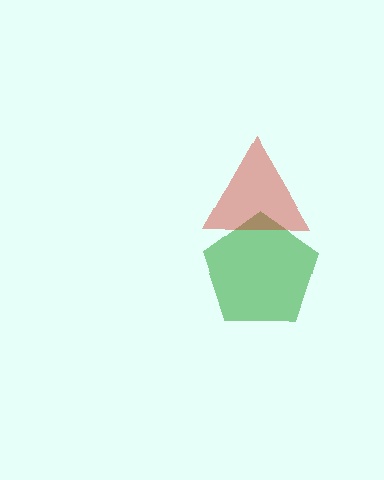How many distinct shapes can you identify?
There are 2 distinct shapes: a green pentagon, a red triangle.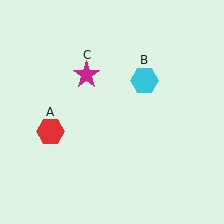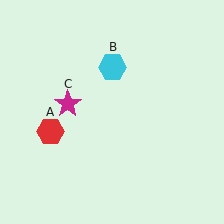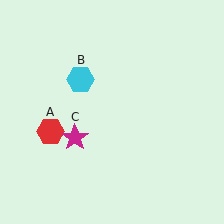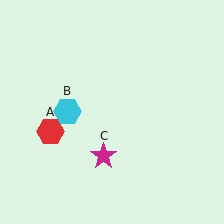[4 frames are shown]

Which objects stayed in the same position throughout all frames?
Red hexagon (object A) remained stationary.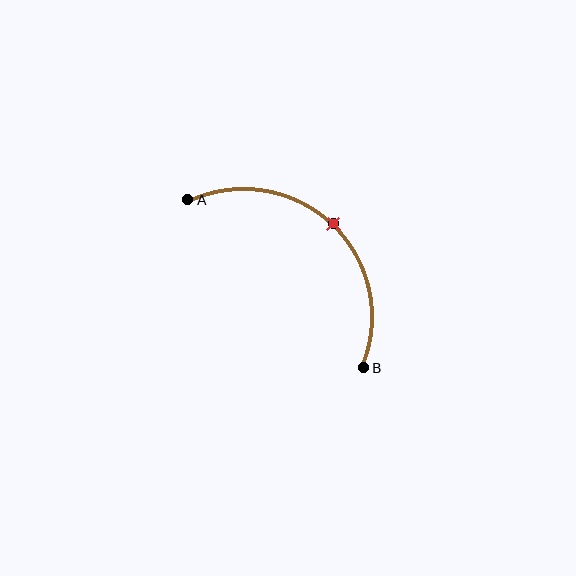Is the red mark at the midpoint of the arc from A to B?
Yes. The red mark lies on the arc at equal arc-length from both A and B — it is the arc midpoint.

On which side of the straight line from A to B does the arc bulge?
The arc bulges above and to the right of the straight line connecting A and B.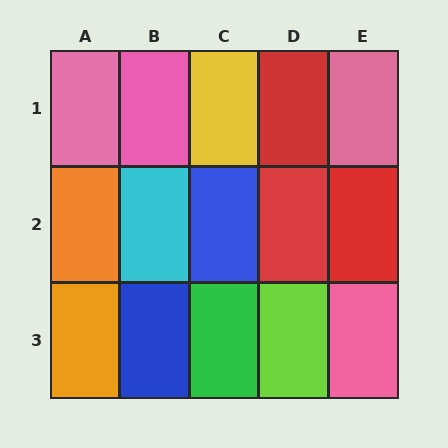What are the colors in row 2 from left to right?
Orange, cyan, blue, red, red.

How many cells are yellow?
1 cell is yellow.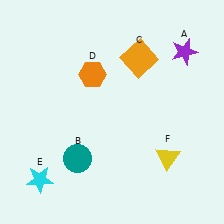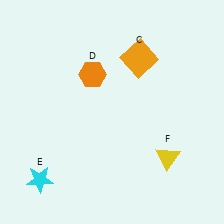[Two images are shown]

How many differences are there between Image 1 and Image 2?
There are 2 differences between the two images.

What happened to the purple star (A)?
The purple star (A) was removed in Image 2. It was in the top-right area of Image 1.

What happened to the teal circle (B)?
The teal circle (B) was removed in Image 2. It was in the bottom-left area of Image 1.